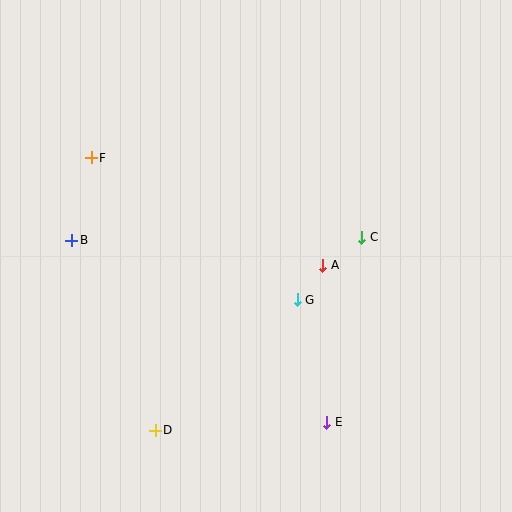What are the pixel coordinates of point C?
Point C is at (362, 237).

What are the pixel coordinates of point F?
Point F is at (91, 158).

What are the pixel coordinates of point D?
Point D is at (155, 430).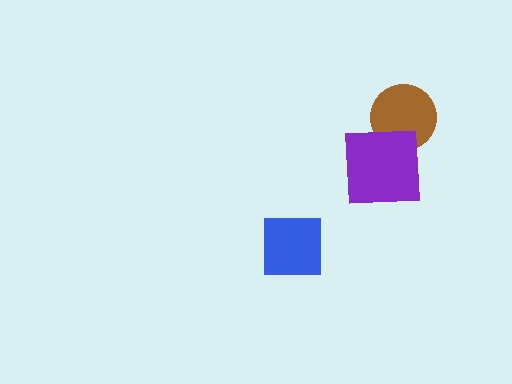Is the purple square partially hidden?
No, no other shape covers it.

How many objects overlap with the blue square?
0 objects overlap with the blue square.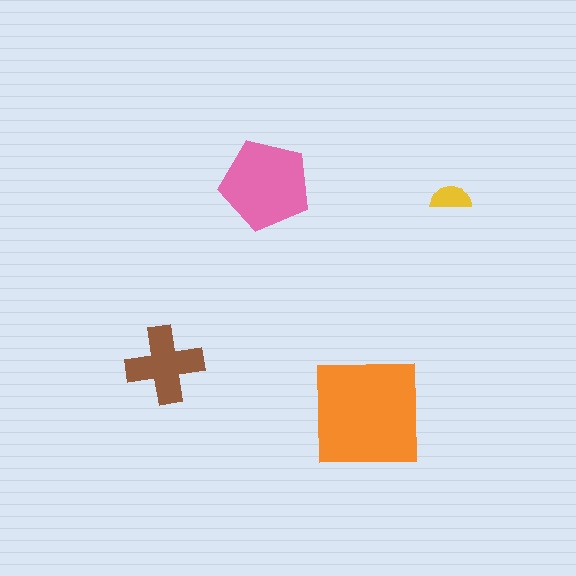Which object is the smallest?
The yellow semicircle.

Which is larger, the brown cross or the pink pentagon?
The pink pentagon.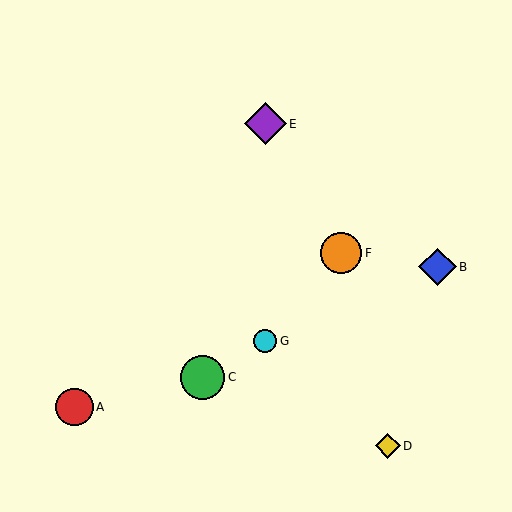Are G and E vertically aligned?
Yes, both are at x≈265.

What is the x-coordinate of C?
Object C is at x≈203.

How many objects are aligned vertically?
2 objects (E, G) are aligned vertically.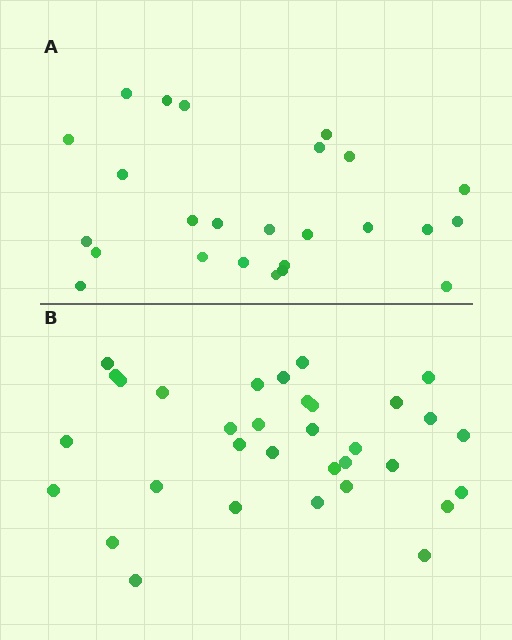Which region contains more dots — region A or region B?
Region B (the bottom region) has more dots.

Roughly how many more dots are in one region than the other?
Region B has roughly 8 or so more dots than region A.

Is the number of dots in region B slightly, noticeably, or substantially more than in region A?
Region B has noticeably more, but not dramatically so. The ratio is roughly 1.3 to 1.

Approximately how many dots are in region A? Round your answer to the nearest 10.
About 20 dots. (The exact count is 25, which rounds to 20.)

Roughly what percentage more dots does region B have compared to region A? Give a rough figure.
About 30% more.